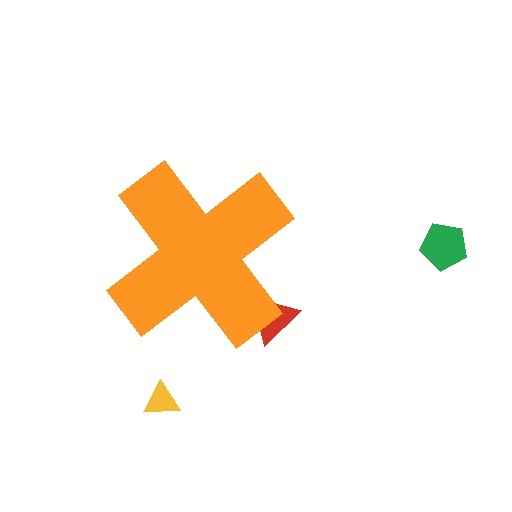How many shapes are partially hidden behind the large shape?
1 shape is partially hidden.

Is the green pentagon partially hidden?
No, the green pentagon is fully visible.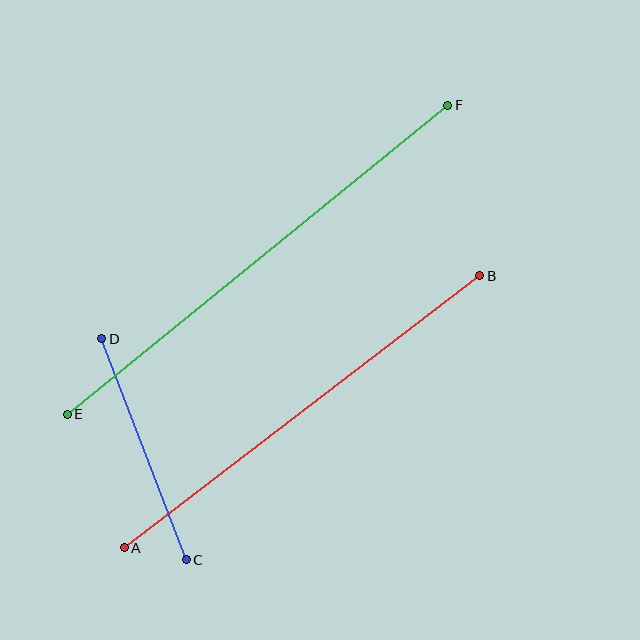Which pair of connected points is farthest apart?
Points E and F are farthest apart.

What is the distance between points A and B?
The distance is approximately 448 pixels.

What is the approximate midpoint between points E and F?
The midpoint is at approximately (257, 260) pixels.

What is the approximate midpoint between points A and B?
The midpoint is at approximately (302, 412) pixels.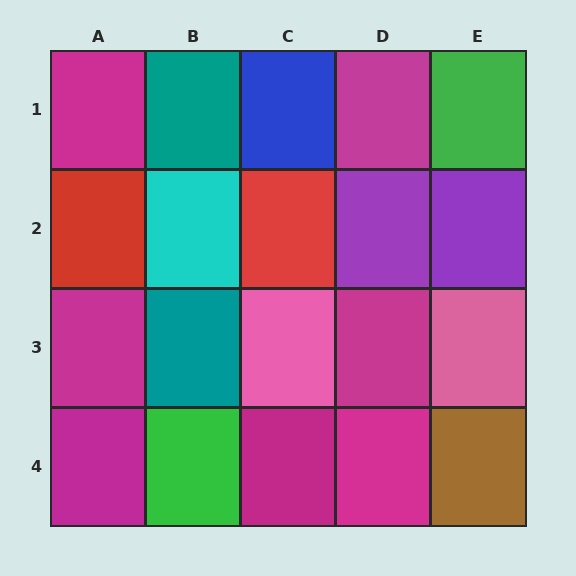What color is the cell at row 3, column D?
Magenta.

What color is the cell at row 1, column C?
Blue.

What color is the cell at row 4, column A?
Magenta.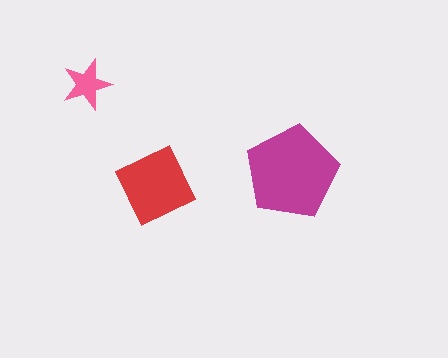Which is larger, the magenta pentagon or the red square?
The magenta pentagon.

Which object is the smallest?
The pink star.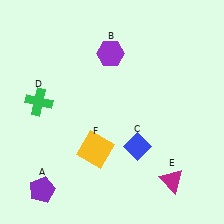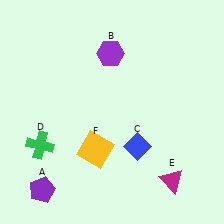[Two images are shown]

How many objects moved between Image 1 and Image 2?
1 object moved between the two images.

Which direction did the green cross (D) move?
The green cross (D) moved down.